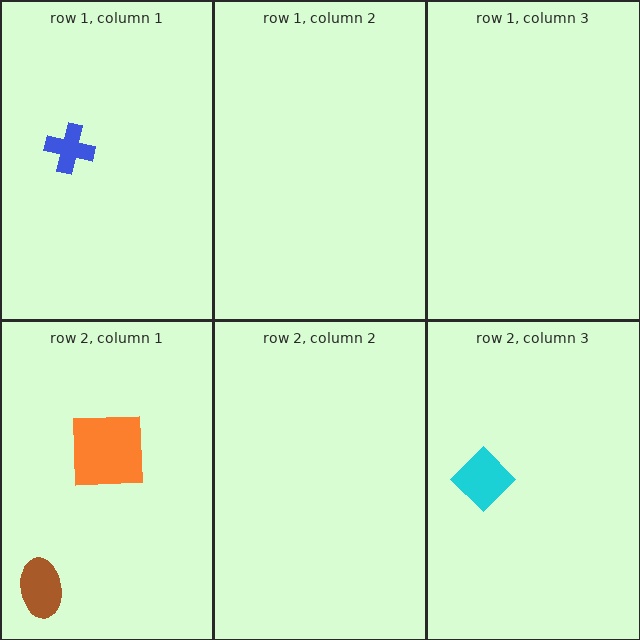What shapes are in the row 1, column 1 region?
The blue cross.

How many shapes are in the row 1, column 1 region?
1.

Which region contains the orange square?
The row 2, column 1 region.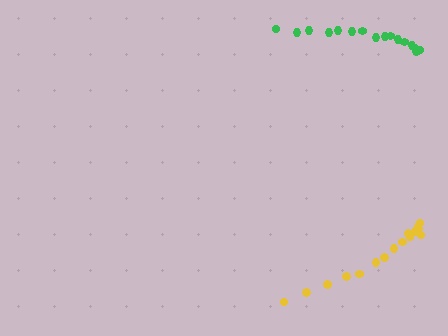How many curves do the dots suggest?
There are 2 distinct paths.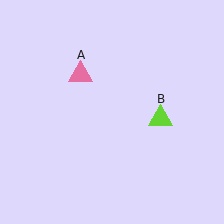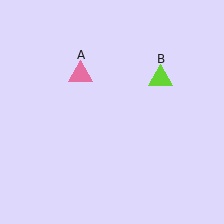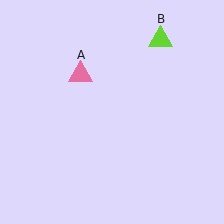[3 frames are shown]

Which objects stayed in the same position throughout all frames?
Pink triangle (object A) remained stationary.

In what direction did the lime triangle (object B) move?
The lime triangle (object B) moved up.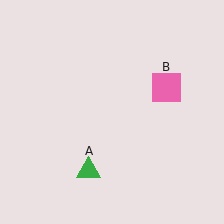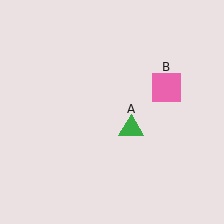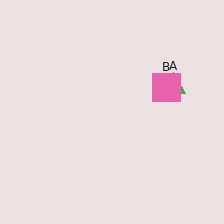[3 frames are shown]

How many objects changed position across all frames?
1 object changed position: green triangle (object A).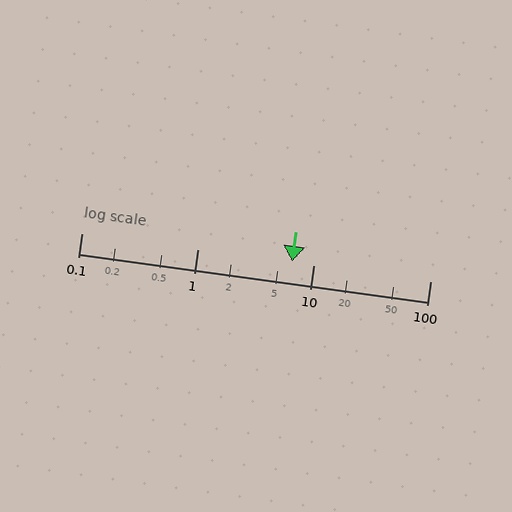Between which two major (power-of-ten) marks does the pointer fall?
The pointer is between 1 and 10.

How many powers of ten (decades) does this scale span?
The scale spans 3 decades, from 0.1 to 100.